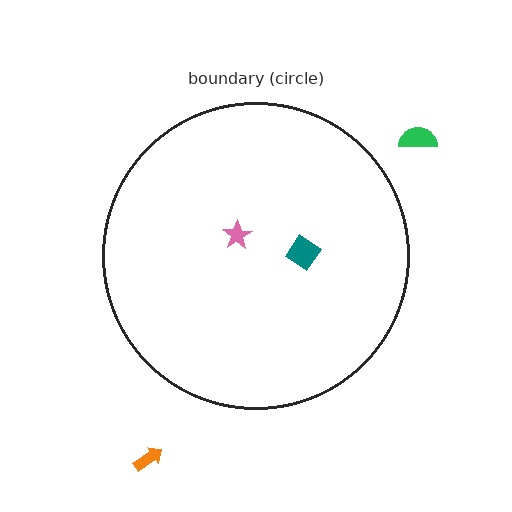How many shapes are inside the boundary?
2 inside, 2 outside.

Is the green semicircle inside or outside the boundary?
Outside.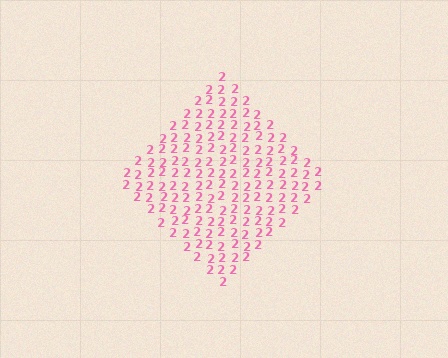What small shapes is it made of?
It is made of small digit 2's.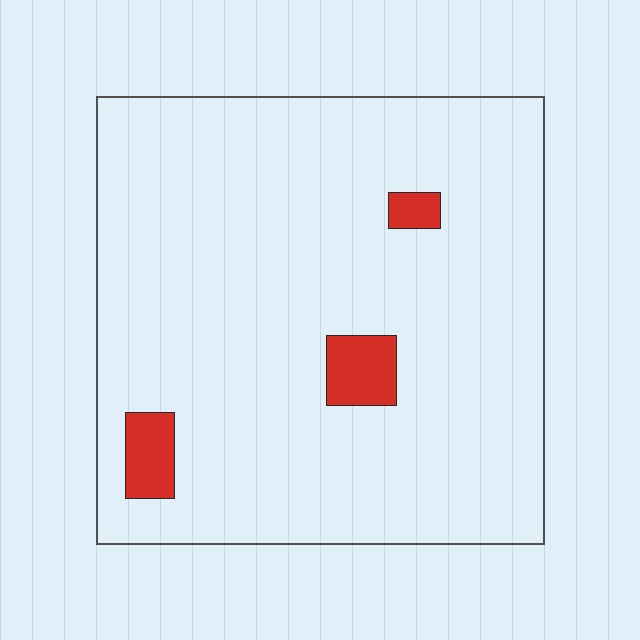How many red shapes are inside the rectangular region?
3.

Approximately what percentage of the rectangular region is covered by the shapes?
Approximately 5%.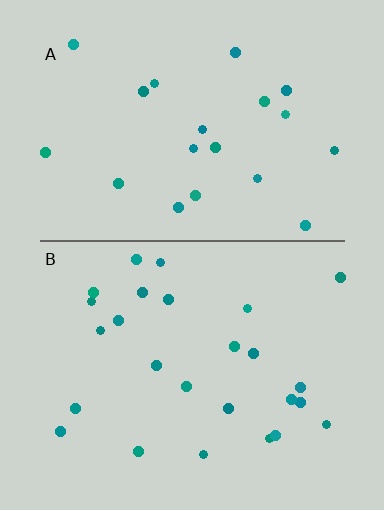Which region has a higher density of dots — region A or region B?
B (the bottom).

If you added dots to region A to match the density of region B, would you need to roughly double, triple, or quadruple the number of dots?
Approximately double.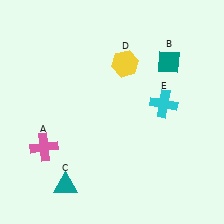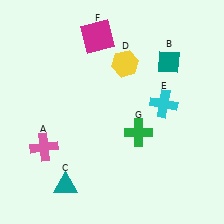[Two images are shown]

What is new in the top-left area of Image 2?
A magenta square (F) was added in the top-left area of Image 2.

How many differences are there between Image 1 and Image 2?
There are 2 differences between the two images.